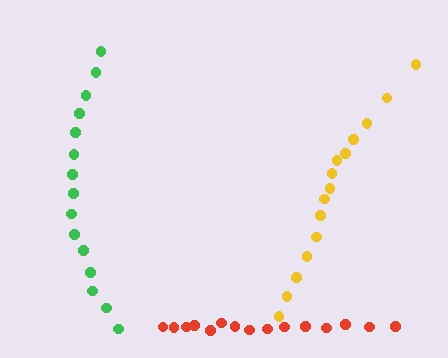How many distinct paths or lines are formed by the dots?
There are 3 distinct paths.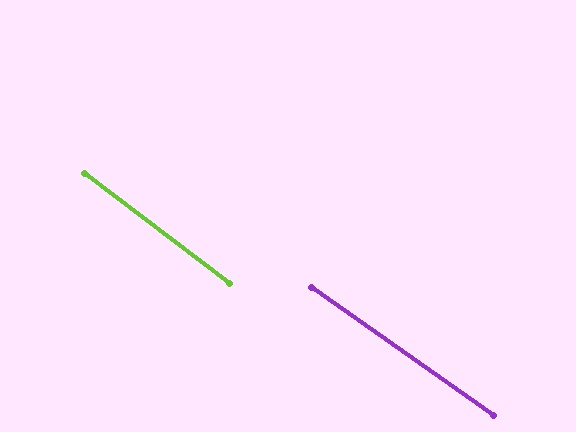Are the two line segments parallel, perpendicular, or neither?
Parallel — their directions differ by only 1.7°.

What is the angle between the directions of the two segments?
Approximately 2 degrees.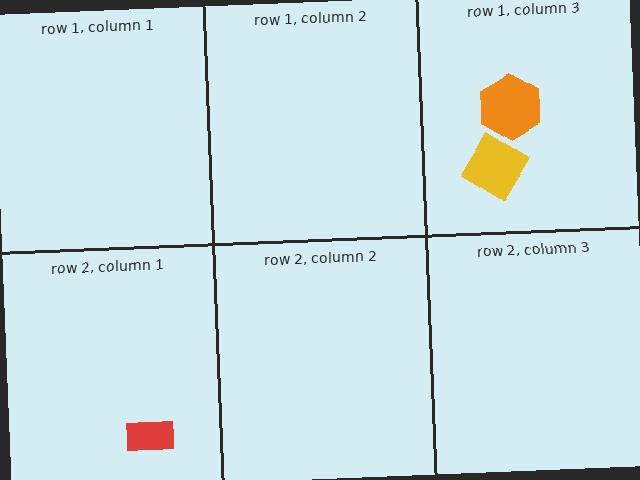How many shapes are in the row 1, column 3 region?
2.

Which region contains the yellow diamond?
The row 1, column 3 region.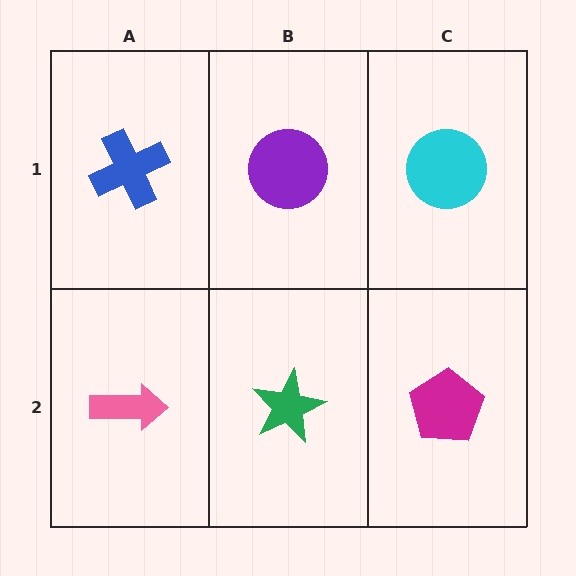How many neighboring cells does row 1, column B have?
3.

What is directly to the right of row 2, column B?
A magenta pentagon.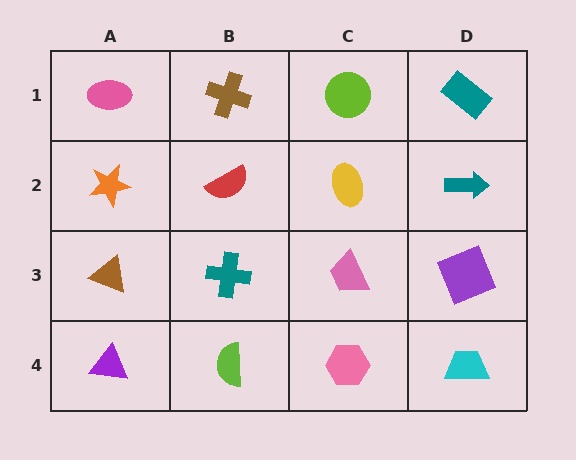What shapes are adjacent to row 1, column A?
An orange star (row 2, column A), a brown cross (row 1, column B).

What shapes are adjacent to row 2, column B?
A brown cross (row 1, column B), a teal cross (row 3, column B), an orange star (row 2, column A), a yellow ellipse (row 2, column C).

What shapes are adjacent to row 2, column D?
A teal rectangle (row 1, column D), a purple square (row 3, column D), a yellow ellipse (row 2, column C).